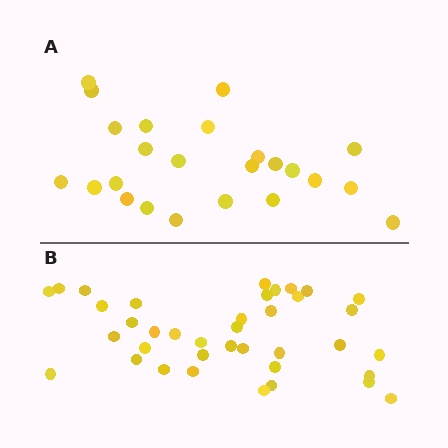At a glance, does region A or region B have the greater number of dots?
Region B (the bottom region) has more dots.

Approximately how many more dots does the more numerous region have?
Region B has approximately 15 more dots than region A.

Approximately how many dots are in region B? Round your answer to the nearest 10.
About 40 dots. (The exact count is 38, which rounds to 40.)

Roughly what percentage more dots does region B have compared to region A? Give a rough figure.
About 60% more.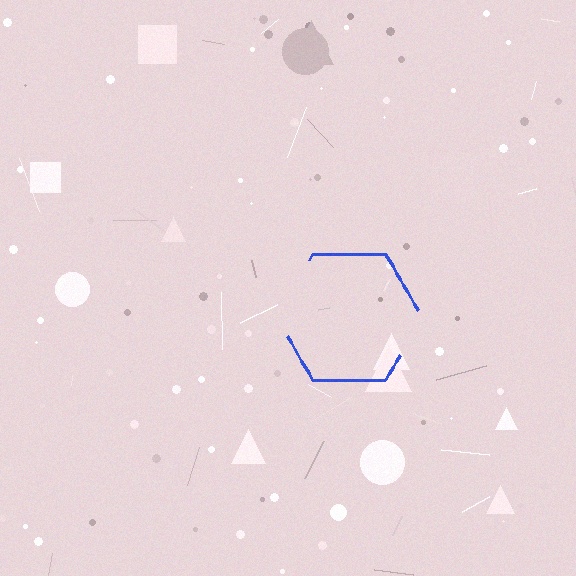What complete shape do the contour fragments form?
The contour fragments form a hexagon.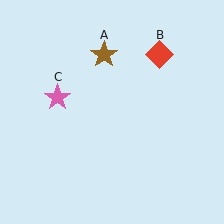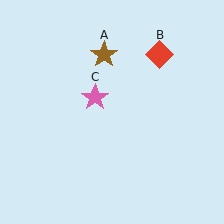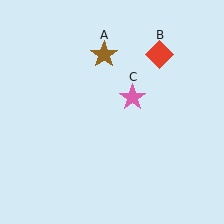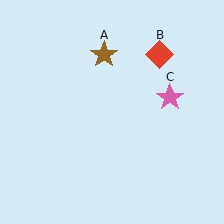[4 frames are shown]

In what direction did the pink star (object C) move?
The pink star (object C) moved right.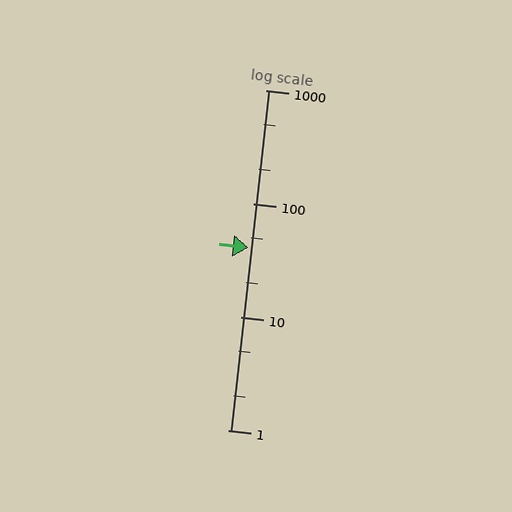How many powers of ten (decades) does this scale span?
The scale spans 3 decades, from 1 to 1000.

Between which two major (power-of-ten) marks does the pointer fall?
The pointer is between 10 and 100.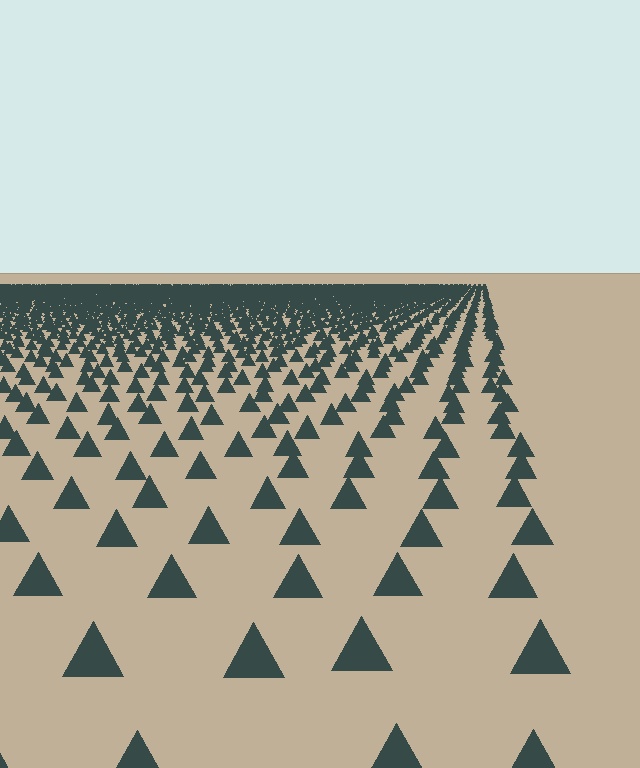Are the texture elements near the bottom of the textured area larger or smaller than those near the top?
Larger. Near the bottom, elements are closer to the viewer and appear at a bigger on-screen size.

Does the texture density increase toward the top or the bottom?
Density increases toward the top.